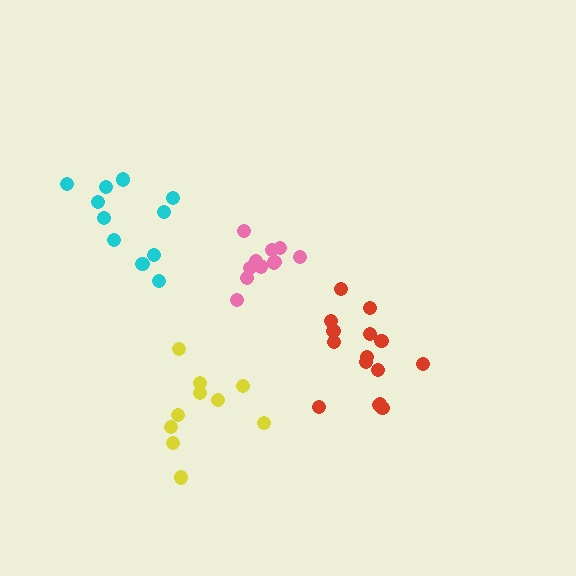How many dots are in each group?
Group 1: 11 dots, Group 2: 11 dots, Group 3: 10 dots, Group 4: 15 dots (47 total).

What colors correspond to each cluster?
The clusters are colored: cyan, pink, yellow, red.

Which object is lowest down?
The yellow cluster is bottommost.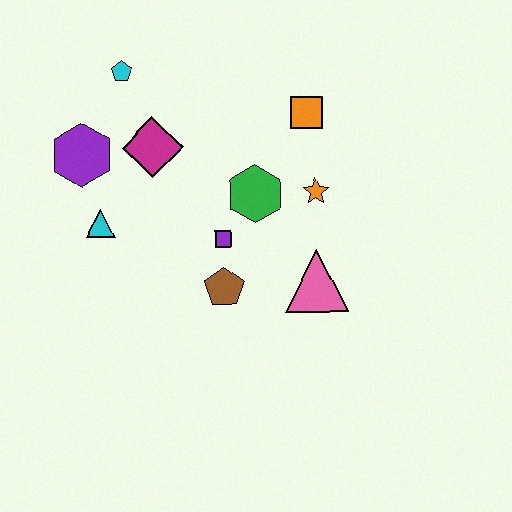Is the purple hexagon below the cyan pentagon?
Yes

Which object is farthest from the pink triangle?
The cyan pentagon is farthest from the pink triangle.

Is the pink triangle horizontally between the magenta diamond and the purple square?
No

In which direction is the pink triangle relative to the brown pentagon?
The pink triangle is to the right of the brown pentagon.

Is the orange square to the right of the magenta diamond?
Yes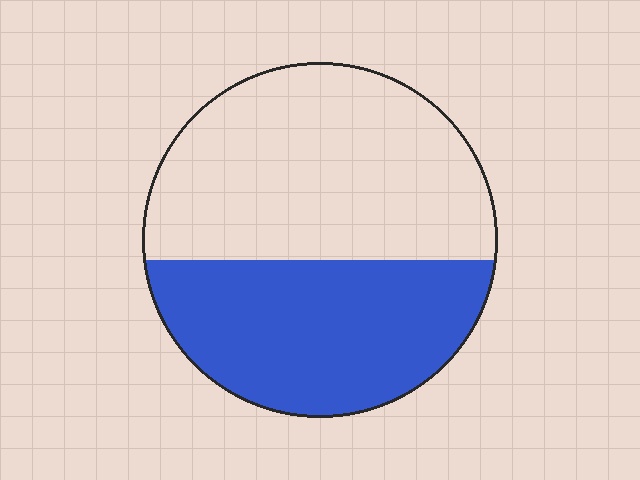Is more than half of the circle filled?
No.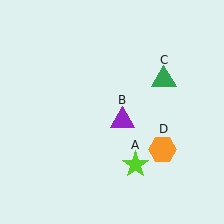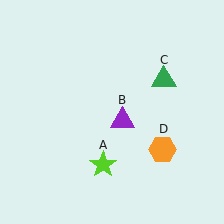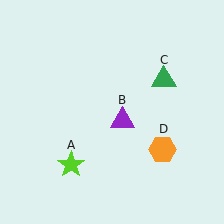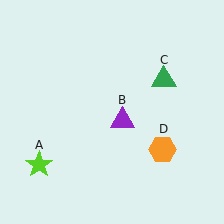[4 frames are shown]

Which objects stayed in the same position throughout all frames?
Purple triangle (object B) and green triangle (object C) and orange hexagon (object D) remained stationary.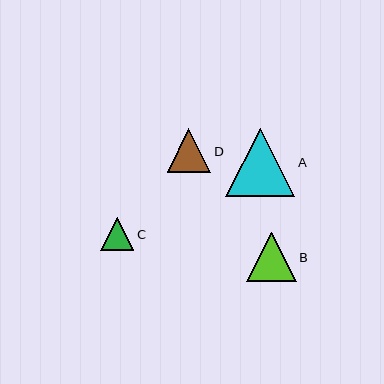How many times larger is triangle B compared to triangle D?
Triangle B is approximately 1.1 times the size of triangle D.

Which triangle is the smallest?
Triangle C is the smallest with a size of approximately 33 pixels.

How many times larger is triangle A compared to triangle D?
Triangle A is approximately 1.6 times the size of triangle D.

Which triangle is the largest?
Triangle A is the largest with a size of approximately 69 pixels.